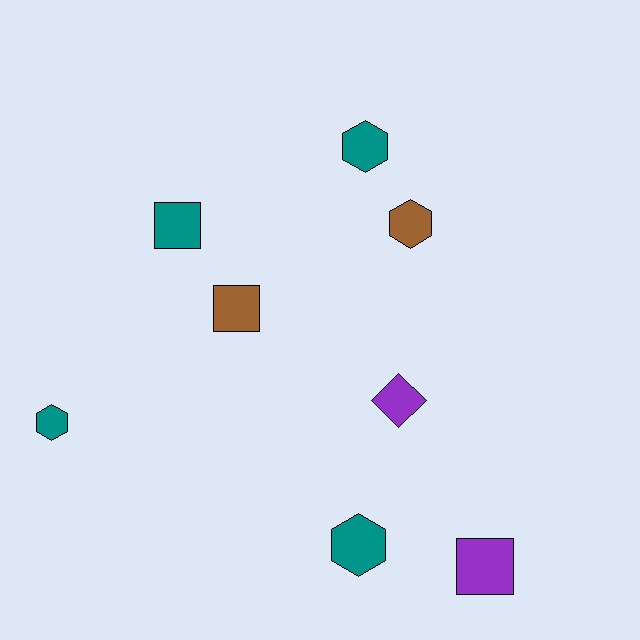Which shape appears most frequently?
Hexagon, with 4 objects.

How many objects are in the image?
There are 8 objects.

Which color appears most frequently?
Teal, with 4 objects.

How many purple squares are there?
There is 1 purple square.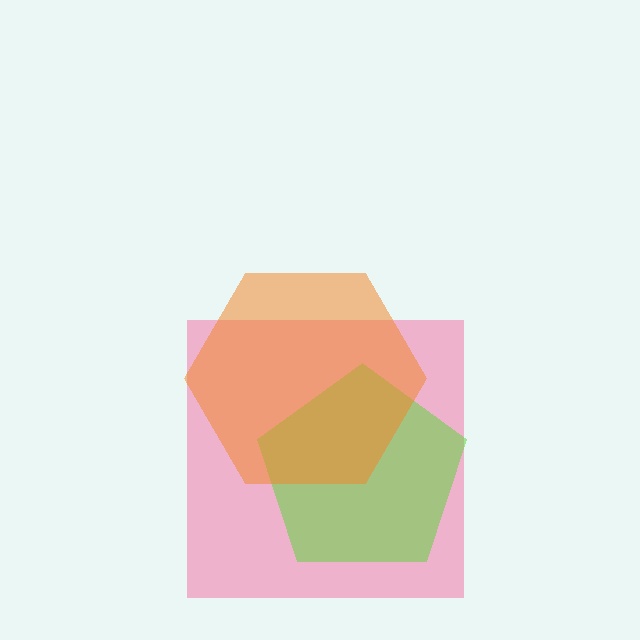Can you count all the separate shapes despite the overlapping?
Yes, there are 3 separate shapes.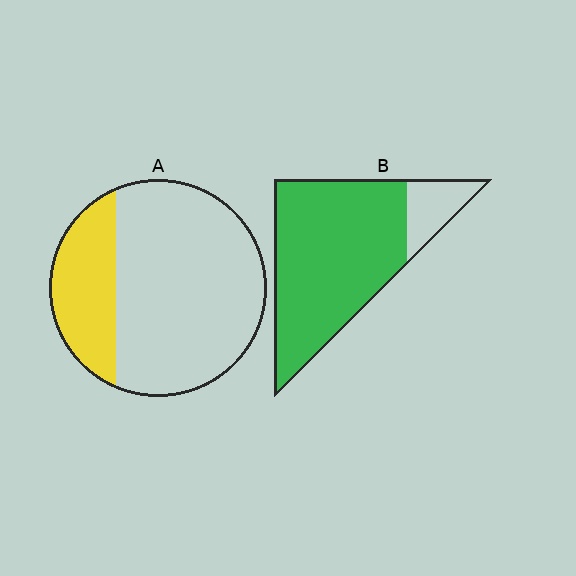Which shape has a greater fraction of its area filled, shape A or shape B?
Shape B.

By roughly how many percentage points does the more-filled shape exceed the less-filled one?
By roughly 60 percentage points (B over A).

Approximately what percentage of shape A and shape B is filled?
A is approximately 25% and B is approximately 85%.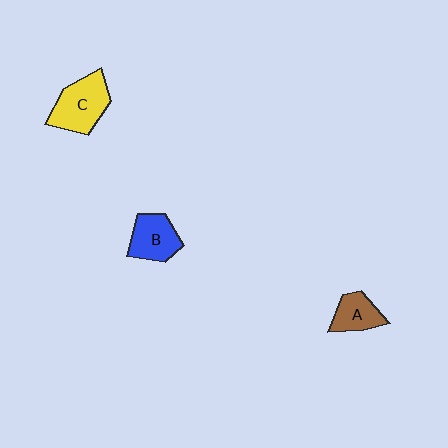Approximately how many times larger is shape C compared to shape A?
Approximately 1.6 times.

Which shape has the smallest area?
Shape A (brown).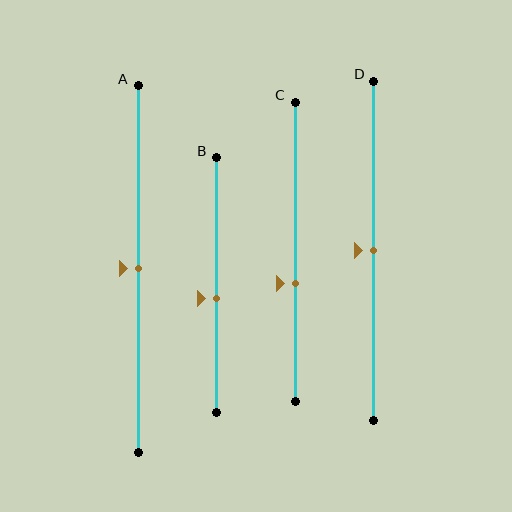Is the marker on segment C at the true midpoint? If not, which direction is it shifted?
No, the marker on segment C is shifted downward by about 11% of the segment length.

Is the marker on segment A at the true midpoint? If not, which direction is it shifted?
Yes, the marker on segment A is at the true midpoint.